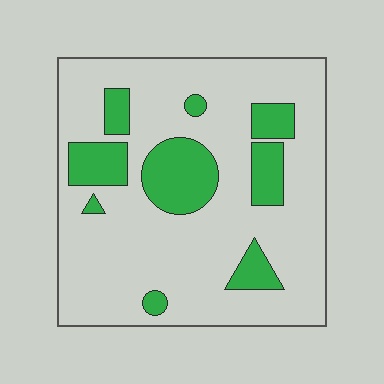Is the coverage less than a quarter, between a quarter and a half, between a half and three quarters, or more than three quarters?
Less than a quarter.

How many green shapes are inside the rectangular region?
9.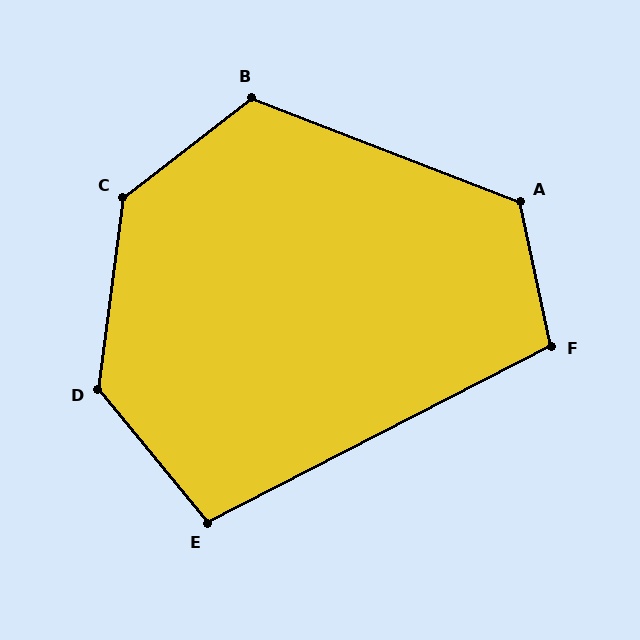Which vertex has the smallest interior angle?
E, at approximately 102 degrees.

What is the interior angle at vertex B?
Approximately 121 degrees (obtuse).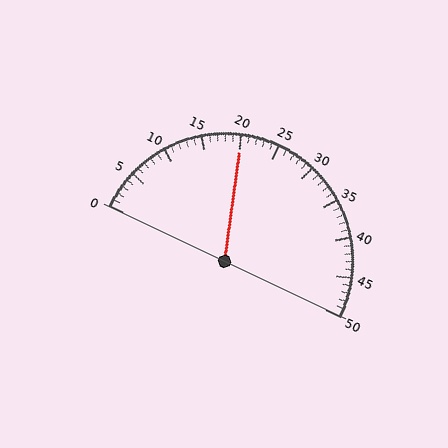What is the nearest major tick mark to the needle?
The nearest major tick mark is 20.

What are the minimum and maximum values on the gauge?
The gauge ranges from 0 to 50.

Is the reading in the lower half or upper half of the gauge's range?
The reading is in the lower half of the range (0 to 50).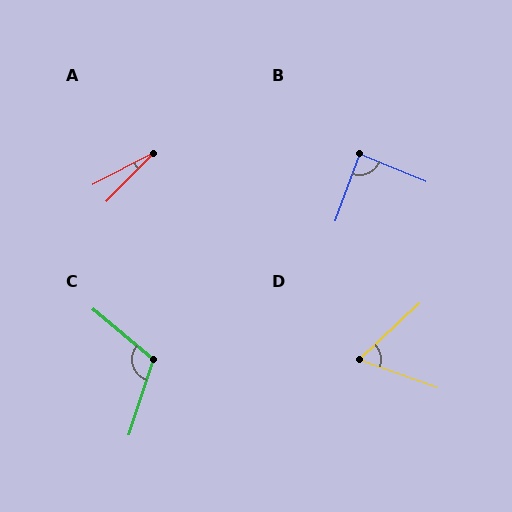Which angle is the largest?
C, at approximately 112 degrees.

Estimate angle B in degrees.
Approximately 88 degrees.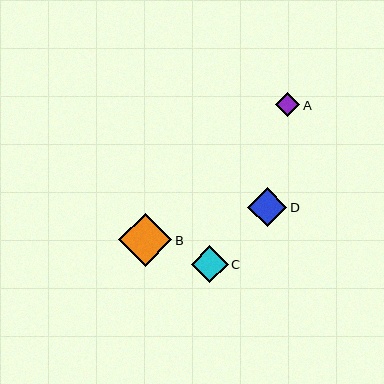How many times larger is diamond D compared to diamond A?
Diamond D is approximately 1.6 times the size of diamond A.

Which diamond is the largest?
Diamond B is the largest with a size of approximately 53 pixels.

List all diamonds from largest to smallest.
From largest to smallest: B, D, C, A.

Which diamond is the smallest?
Diamond A is the smallest with a size of approximately 24 pixels.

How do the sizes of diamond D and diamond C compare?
Diamond D and diamond C are approximately the same size.